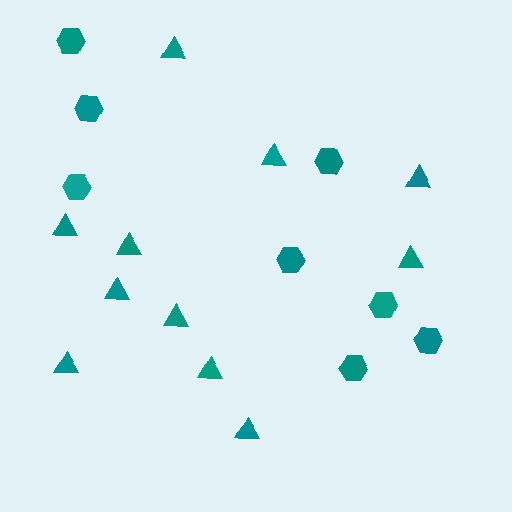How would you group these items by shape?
There are 2 groups: one group of hexagons (8) and one group of triangles (11).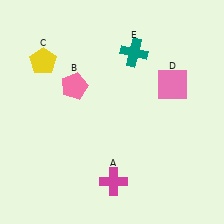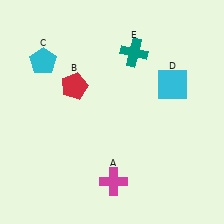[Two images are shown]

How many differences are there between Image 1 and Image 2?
There are 3 differences between the two images.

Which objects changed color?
B changed from pink to red. C changed from yellow to cyan. D changed from pink to cyan.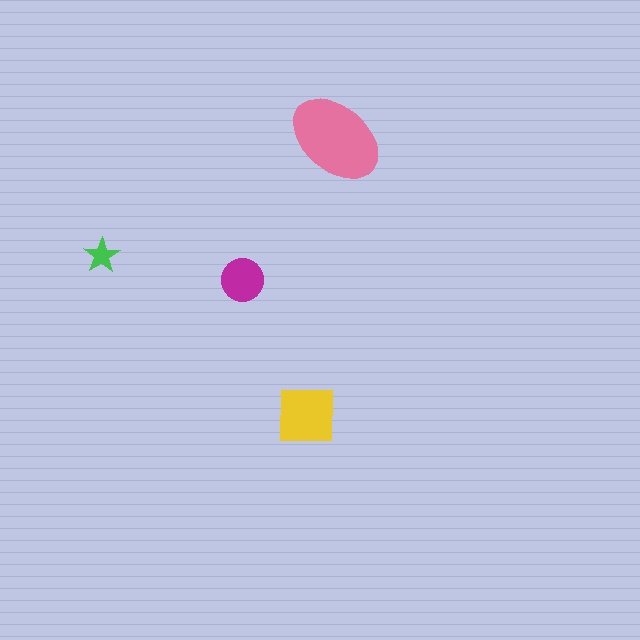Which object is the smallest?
The green star.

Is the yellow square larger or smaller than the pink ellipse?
Smaller.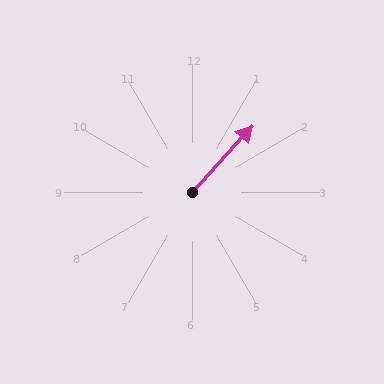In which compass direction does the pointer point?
Northeast.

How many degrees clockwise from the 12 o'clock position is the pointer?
Approximately 42 degrees.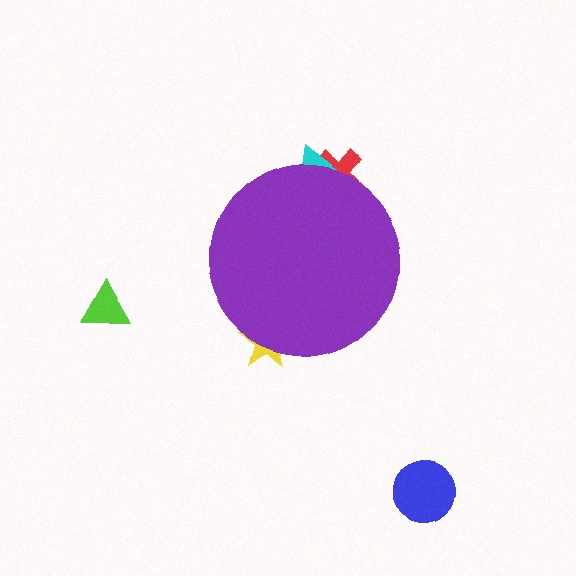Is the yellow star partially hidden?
Yes, the yellow star is partially hidden behind the purple circle.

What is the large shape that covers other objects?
A purple circle.